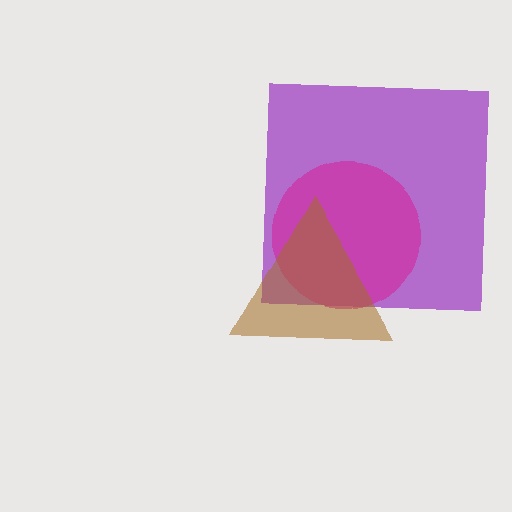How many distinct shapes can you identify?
There are 3 distinct shapes: a purple square, a magenta circle, a brown triangle.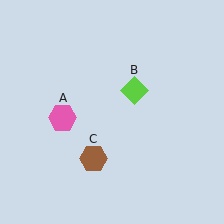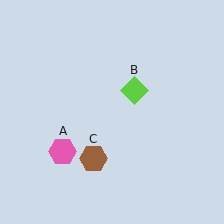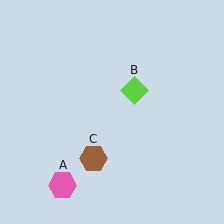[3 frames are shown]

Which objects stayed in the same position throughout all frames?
Lime diamond (object B) and brown hexagon (object C) remained stationary.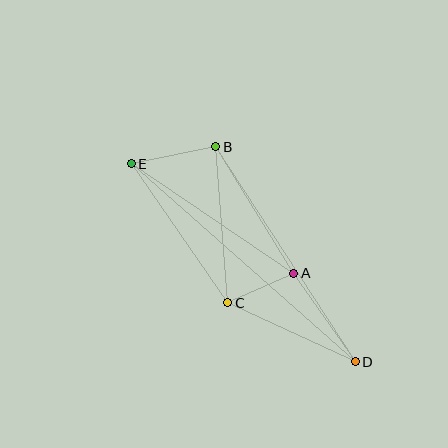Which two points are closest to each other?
Points A and C are closest to each other.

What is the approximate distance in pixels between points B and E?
The distance between B and E is approximately 86 pixels.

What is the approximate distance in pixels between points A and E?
The distance between A and E is approximately 196 pixels.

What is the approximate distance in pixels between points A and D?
The distance between A and D is approximately 108 pixels.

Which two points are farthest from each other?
Points D and E are farthest from each other.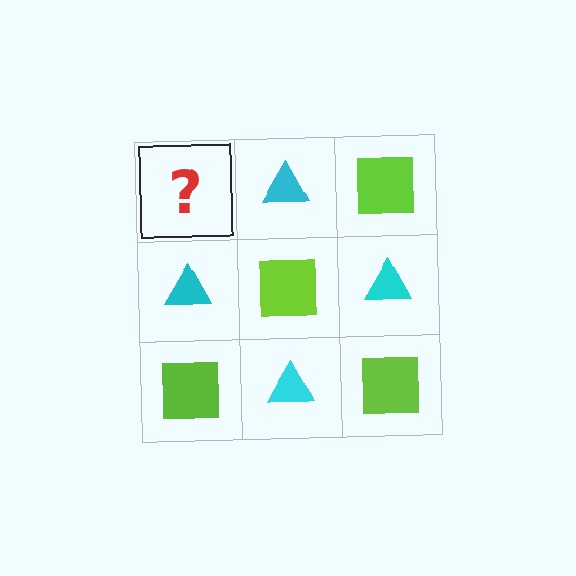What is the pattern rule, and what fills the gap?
The rule is that it alternates lime square and cyan triangle in a checkerboard pattern. The gap should be filled with a lime square.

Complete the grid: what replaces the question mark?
The question mark should be replaced with a lime square.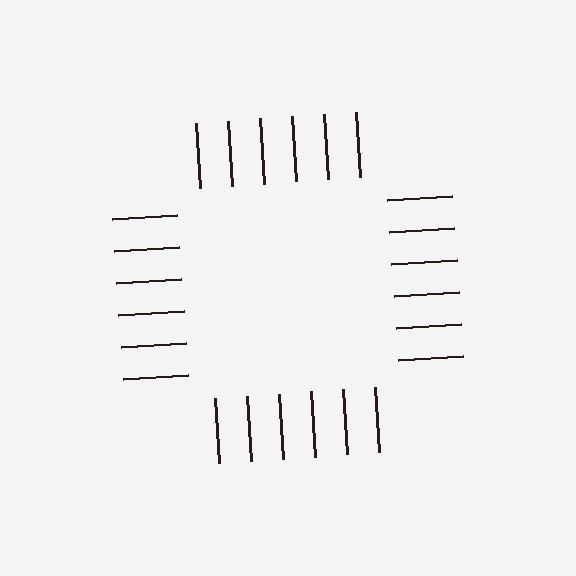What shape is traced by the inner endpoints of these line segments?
An illusory square — the line segments terminate on its edges but no continuous stroke is drawn.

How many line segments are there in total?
24 — 6 along each of the 4 edges.